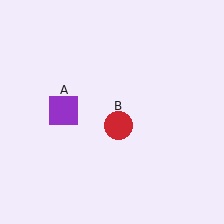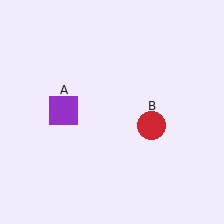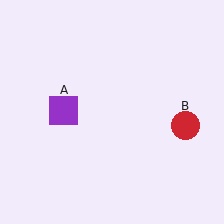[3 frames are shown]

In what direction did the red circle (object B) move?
The red circle (object B) moved right.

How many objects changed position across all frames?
1 object changed position: red circle (object B).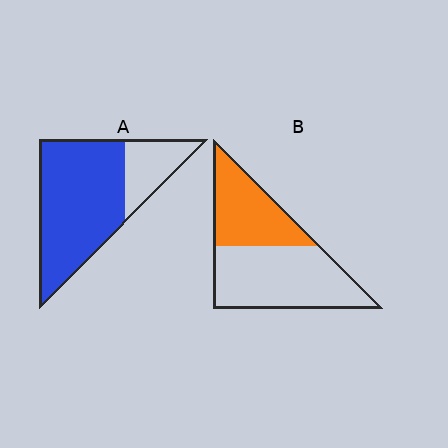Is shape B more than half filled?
No.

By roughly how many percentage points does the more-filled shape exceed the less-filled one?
By roughly 35 percentage points (A over B).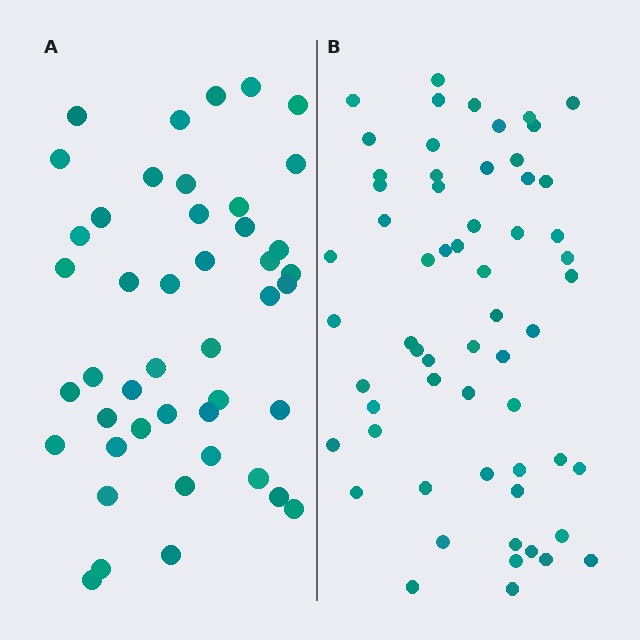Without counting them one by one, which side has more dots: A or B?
Region B (the right region) has more dots.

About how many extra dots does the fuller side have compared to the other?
Region B has approximately 15 more dots than region A.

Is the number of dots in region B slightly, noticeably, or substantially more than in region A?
Region B has noticeably more, but not dramatically so. The ratio is roughly 1.3 to 1.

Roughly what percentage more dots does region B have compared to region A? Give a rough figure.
About 35% more.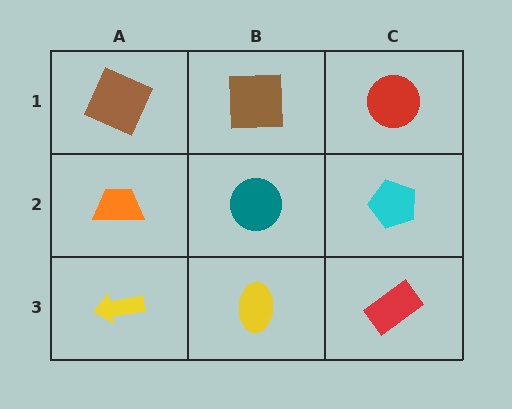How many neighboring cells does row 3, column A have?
2.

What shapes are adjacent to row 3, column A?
An orange trapezoid (row 2, column A), a yellow ellipse (row 3, column B).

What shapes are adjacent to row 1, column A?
An orange trapezoid (row 2, column A), a brown square (row 1, column B).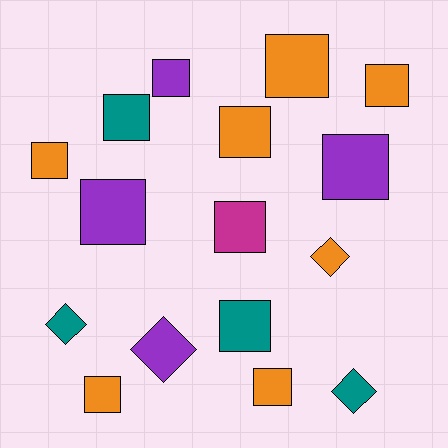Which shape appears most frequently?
Square, with 12 objects.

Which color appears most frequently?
Orange, with 7 objects.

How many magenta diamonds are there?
There are no magenta diamonds.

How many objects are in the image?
There are 16 objects.